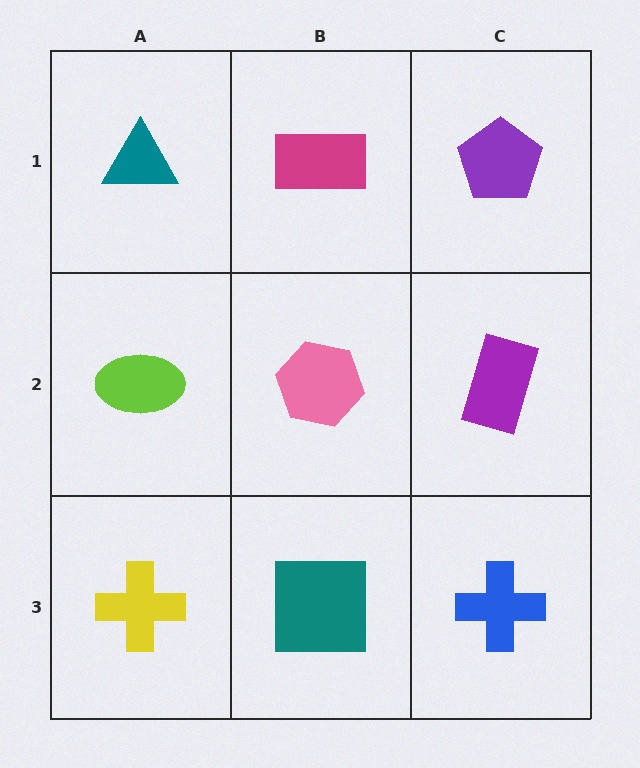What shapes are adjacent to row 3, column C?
A purple rectangle (row 2, column C), a teal square (row 3, column B).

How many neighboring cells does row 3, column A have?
2.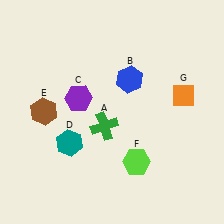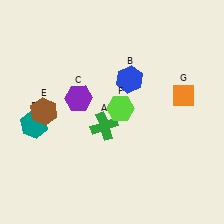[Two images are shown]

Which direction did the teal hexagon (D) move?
The teal hexagon (D) moved left.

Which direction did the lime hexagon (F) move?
The lime hexagon (F) moved up.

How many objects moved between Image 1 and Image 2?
2 objects moved between the two images.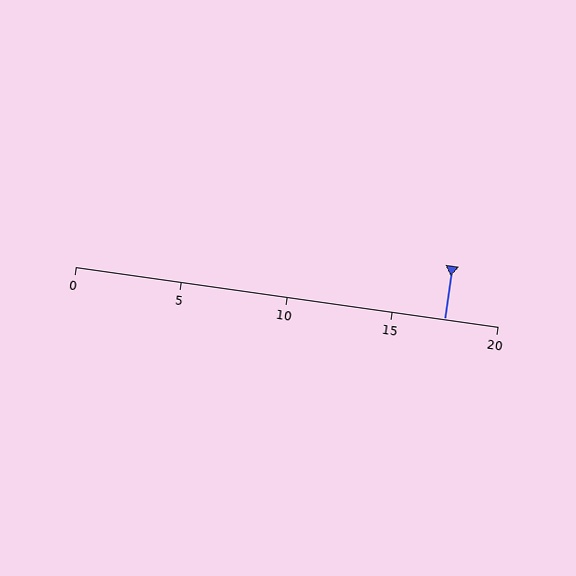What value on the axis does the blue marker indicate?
The marker indicates approximately 17.5.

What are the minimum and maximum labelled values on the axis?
The axis runs from 0 to 20.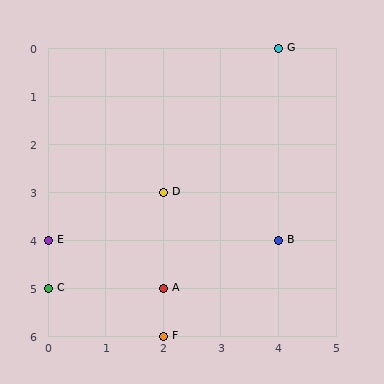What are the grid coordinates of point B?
Point B is at grid coordinates (4, 4).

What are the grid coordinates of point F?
Point F is at grid coordinates (2, 6).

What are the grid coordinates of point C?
Point C is at grid coordinates (0, 5).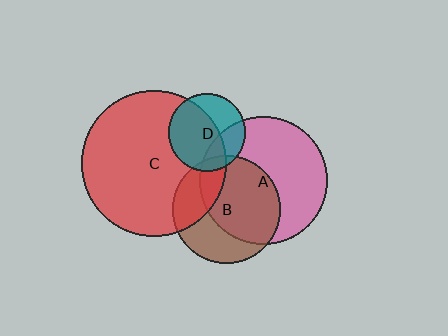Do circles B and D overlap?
Yes.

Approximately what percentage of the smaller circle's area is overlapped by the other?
Approximately 10%.